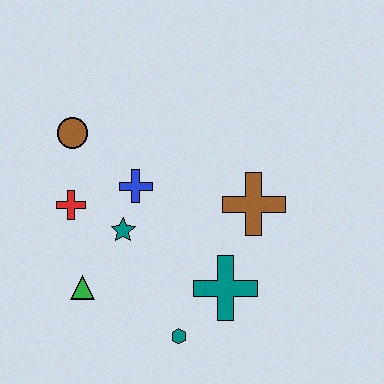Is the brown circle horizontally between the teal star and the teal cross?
No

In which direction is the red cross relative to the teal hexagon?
The red cross is above the teal hexagon.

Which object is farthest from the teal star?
The brown cross is farthest from the teal star.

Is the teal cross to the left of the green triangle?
No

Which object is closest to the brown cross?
The teal cross is closest to the brown cross.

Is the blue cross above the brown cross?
Yes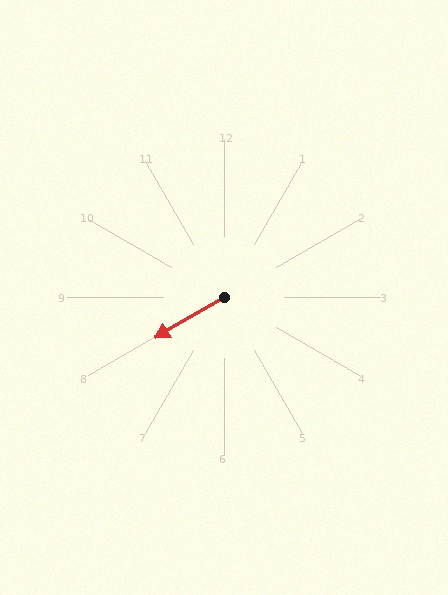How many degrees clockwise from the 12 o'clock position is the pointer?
Approximately 240 degrees.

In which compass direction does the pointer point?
Southwest.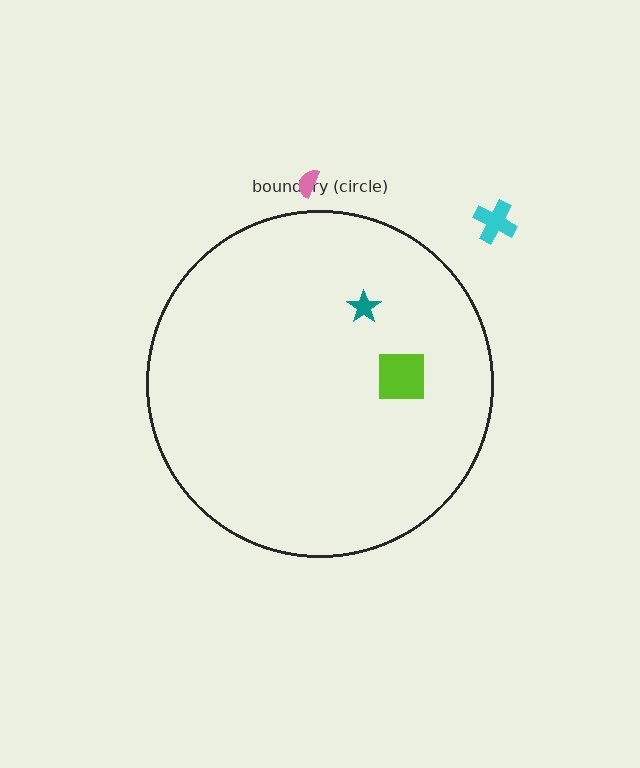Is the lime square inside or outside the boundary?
Inside.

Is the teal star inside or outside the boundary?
Inside.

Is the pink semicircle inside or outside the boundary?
Outside.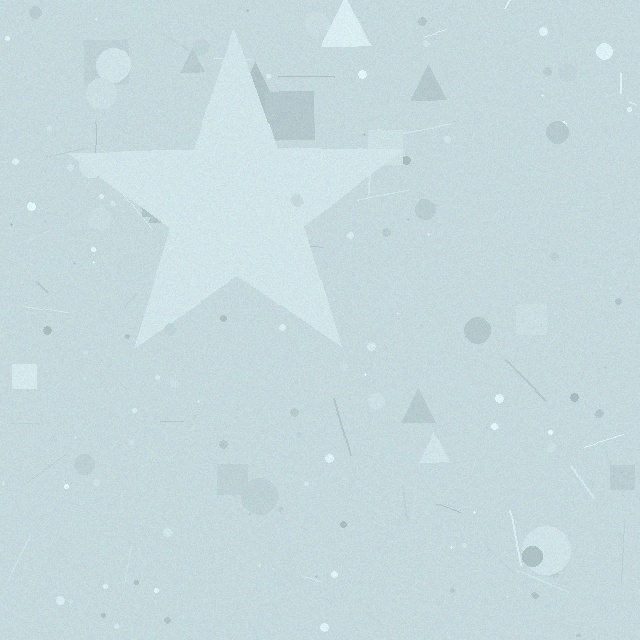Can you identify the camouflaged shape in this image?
The camouflaged shape is a star.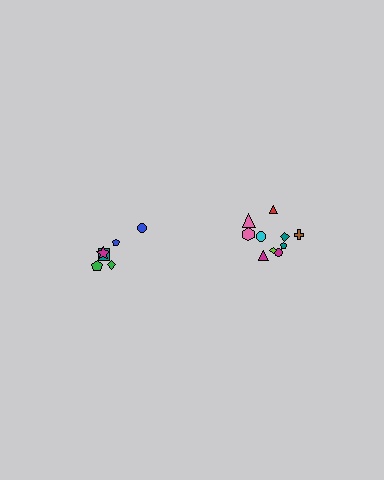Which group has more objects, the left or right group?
The right group.